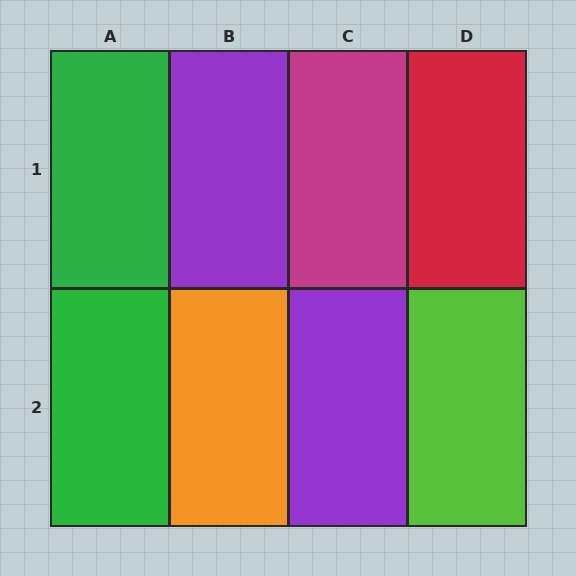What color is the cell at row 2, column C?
Purple.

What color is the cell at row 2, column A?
Green.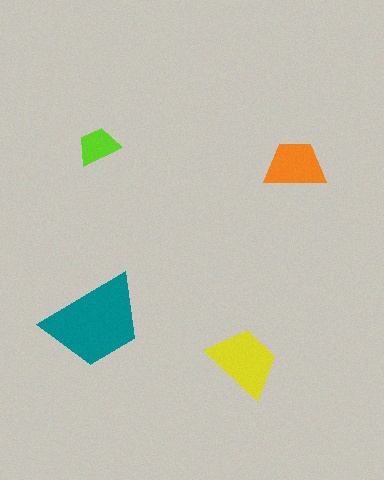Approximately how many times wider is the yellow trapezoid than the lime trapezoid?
About 1.5 times wider.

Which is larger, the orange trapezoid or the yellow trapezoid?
The yellow one.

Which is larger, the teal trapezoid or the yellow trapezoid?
The teal one.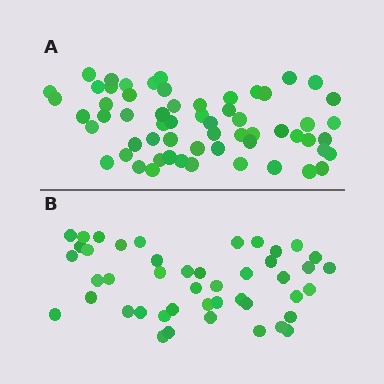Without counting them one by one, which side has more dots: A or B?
Region A (the top region) has more dots.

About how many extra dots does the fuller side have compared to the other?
Region A has approximately 15 more dots than region B.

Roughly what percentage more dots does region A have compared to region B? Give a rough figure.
About 35% more.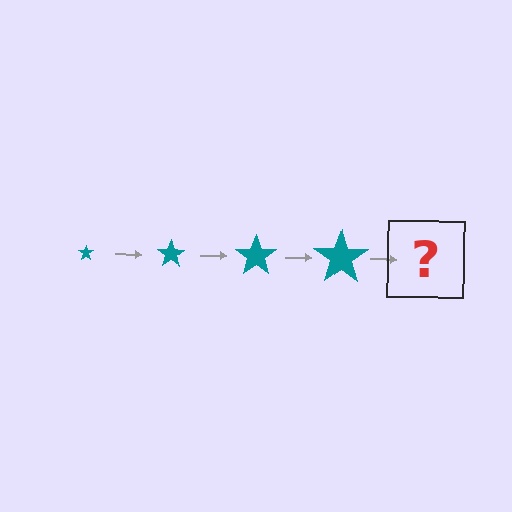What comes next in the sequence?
The next element should be a teal star, larger than the previous one.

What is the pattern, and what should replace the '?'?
The pattern is that the star gets progressively larger each step. The '?' should be a teal star, larger than the previous one.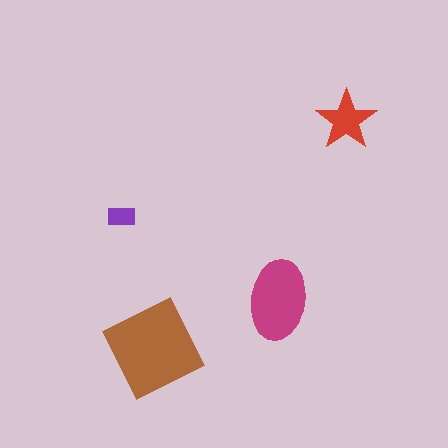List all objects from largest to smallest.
The brown diamond, the magenta ellipse, the red star, the purple rectangle.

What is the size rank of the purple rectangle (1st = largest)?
4th.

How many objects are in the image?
There are 4 objects in the image.